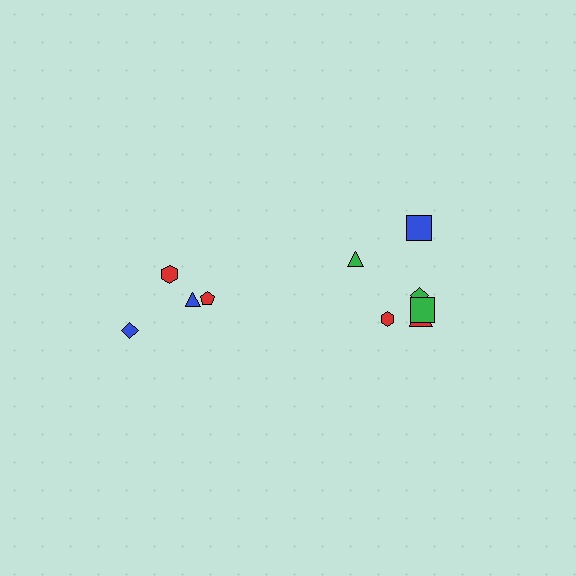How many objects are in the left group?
There are 4 objects.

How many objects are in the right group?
There are 6 objects.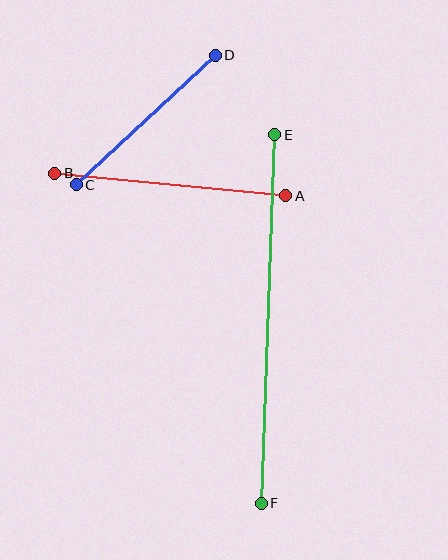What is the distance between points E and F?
The distance is approximately 369 pixels.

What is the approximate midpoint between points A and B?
The midpoint is at approximately (170, 185) pixels.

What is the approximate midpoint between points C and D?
The midpoint is at approximately (146, 120) pixels.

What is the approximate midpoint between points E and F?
The midpoint is at approximately (268, 319) pixels.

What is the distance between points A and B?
The distance is approximately 232 pixels.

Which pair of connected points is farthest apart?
Points E and F are farthest apart.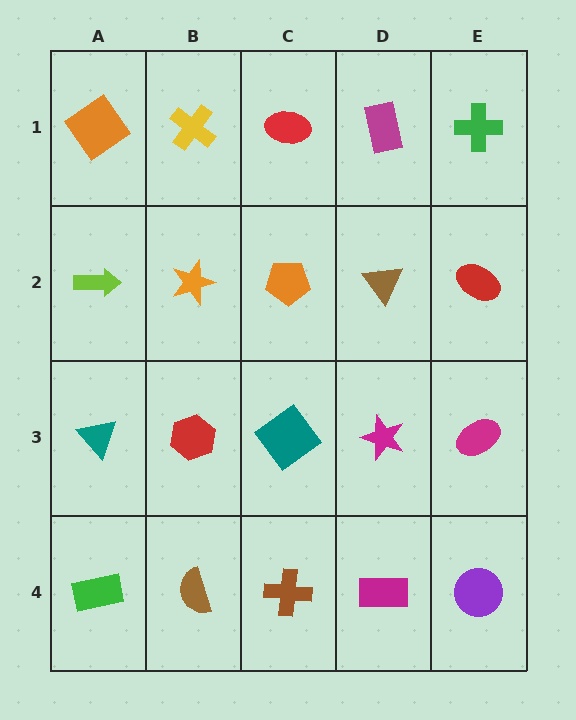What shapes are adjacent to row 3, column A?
A lime arrow (row 2, column A), a green rectangle (row 4, column A), a red hexagon (row 3, column B).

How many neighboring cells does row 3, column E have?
3.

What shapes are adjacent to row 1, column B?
An orange star (row 2, column B), an orange diamond (row 1, column A), a red ellipse (row 1, column C).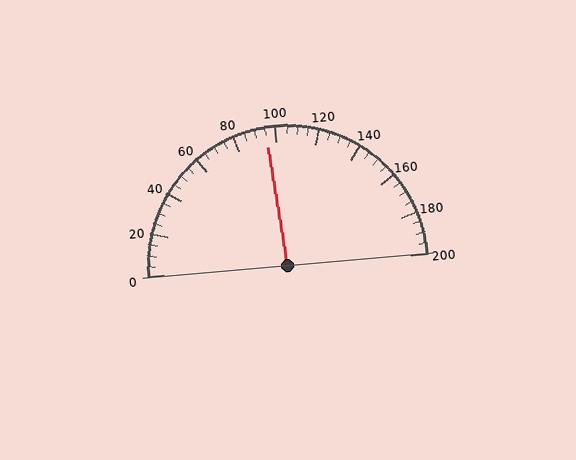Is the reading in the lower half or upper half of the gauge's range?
The reading is in the lower half of the range (0 to 200).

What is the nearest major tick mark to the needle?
The nearest major tick mark is 100.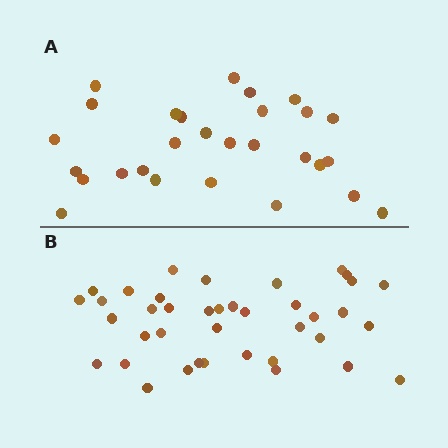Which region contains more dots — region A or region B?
Region B (the bottom region) has more dots.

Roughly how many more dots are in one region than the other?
Region B has roughly 12 or so more dots than region A.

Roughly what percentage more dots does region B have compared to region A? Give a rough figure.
About 40% more.